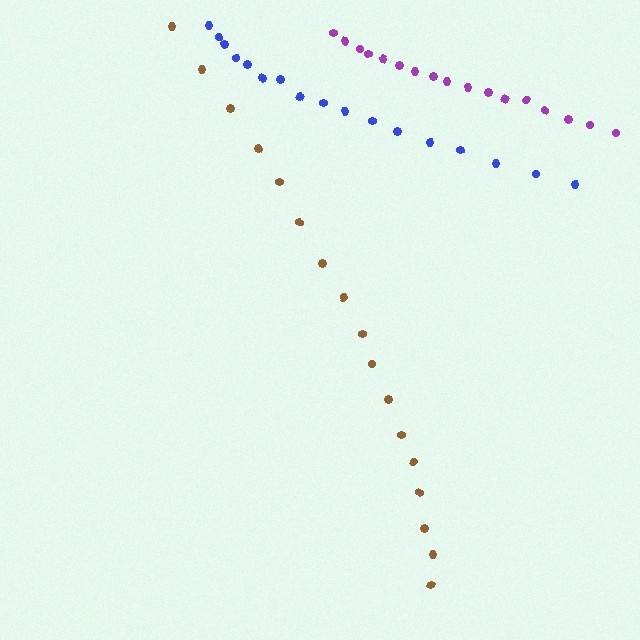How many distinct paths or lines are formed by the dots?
There are 3 distinct paths.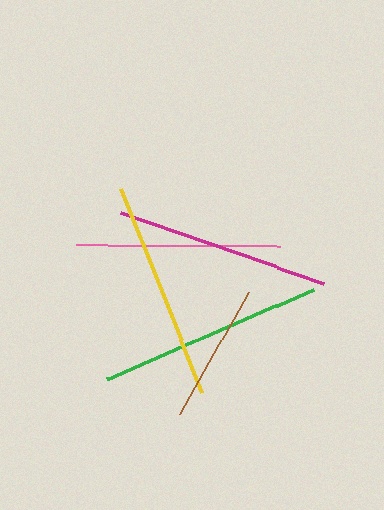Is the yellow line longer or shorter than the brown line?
The yellow line is longer than the brown line.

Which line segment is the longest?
The green line is the longest at approximately 225 pixels.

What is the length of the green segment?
The green segment is approximately 225 pixels long.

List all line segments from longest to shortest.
From longest to shortest: green, yellow, magenta, pink, brown.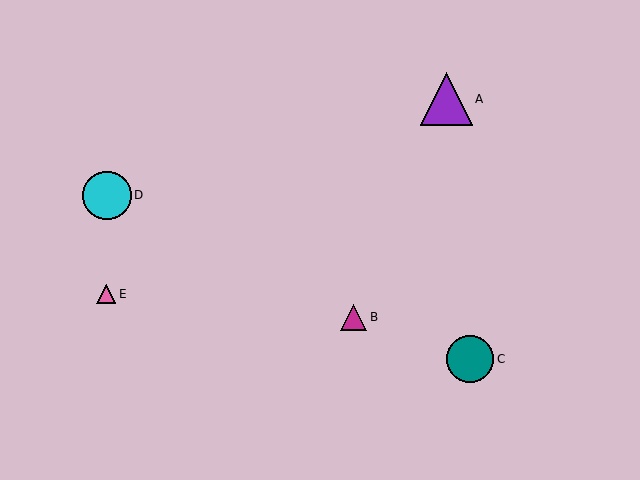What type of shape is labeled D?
Shape D is a cyan circle.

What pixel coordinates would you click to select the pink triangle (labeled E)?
Click at (106, 294) to select the pink triangle E.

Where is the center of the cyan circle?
The center of the cyan circle is at (107, 195).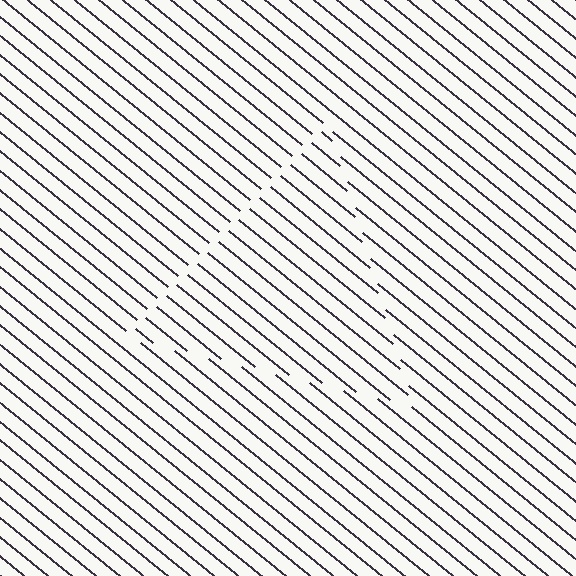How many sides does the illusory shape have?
3 sides — the line-ends trace a triangle.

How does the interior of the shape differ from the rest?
The interior of the shape contains the same grating, shifted by half a period — the contour is defined by the phase discontinuity where line-ends from the inner and outer gratings abut.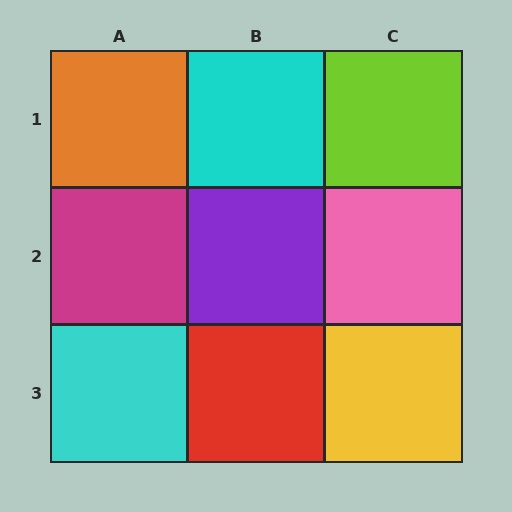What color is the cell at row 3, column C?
Yellow.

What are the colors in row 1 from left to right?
Orange, cyan, lime.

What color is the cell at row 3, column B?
Red.